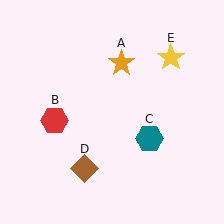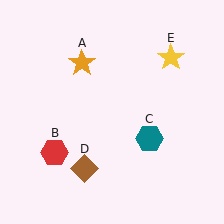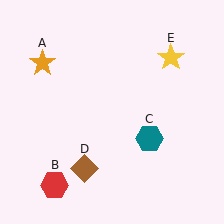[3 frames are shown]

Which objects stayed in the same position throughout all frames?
Teal hexagon (object C) and brown diamond (object D) and yellow star (object E) remained stationary.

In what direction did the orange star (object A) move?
The orange star (object A) moved left.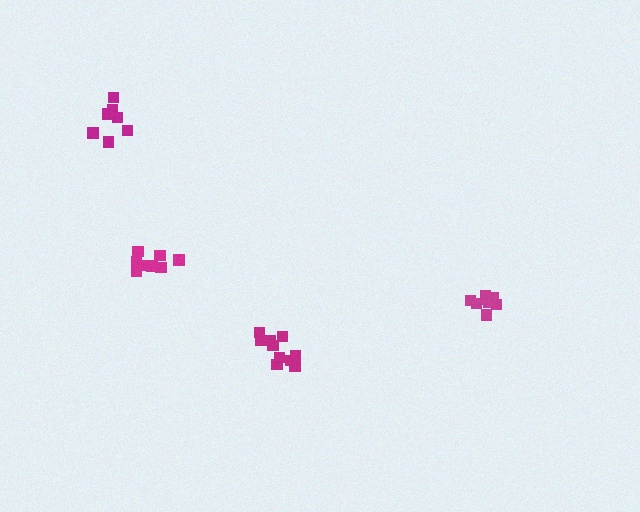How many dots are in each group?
Group 1: 8 dots, Group 2: 10 dots, Group 3: 7 dots, Group 4: 9 dots (34 total).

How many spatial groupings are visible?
There are 4 spatial groupings.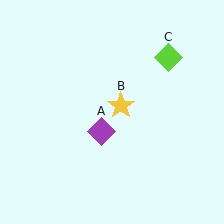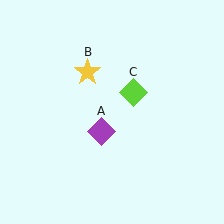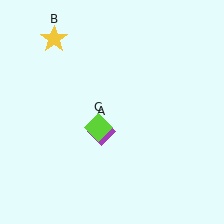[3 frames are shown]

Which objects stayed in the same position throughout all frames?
Purple diamond (object A) remained stationary.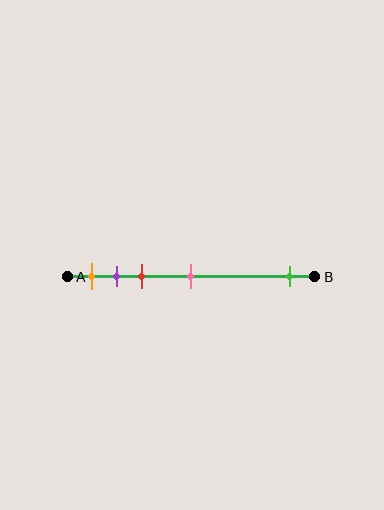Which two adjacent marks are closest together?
The purple and red marks are the closest adjacent pair.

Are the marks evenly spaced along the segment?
No, the marks are not evenly spaced.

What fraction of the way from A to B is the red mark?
The red mark is approximately 30% (0.3) of the way from A to B.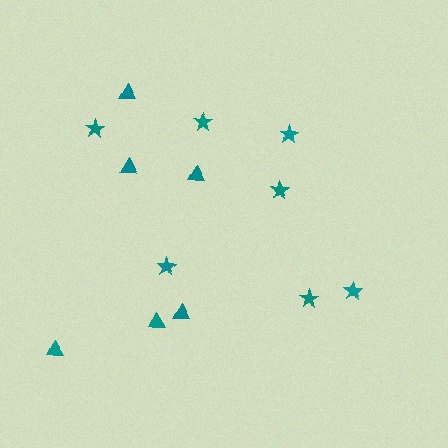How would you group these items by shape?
There are 2 groups: one group of triangles (6) and one group of stars (7).